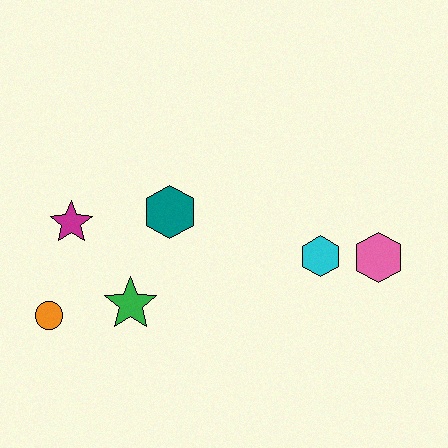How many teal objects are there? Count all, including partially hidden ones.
There is 1 teal object.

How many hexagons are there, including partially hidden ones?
There are 3 hexagons.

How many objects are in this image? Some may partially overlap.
There are 6 objects.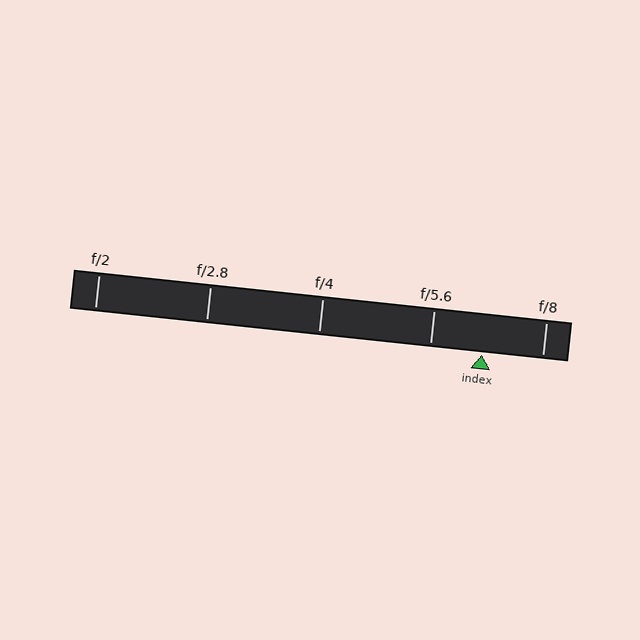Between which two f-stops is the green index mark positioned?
The index mark is between f/5.6 and f/8.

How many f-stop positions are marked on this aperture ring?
There are 5 f-stop positions marked.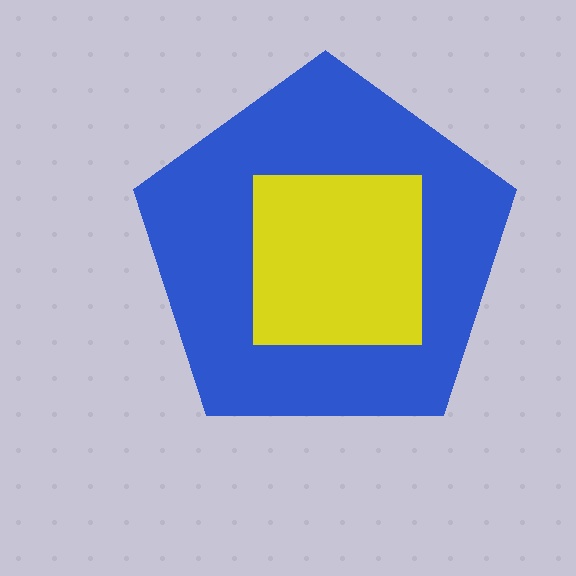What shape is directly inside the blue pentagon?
The yellow square.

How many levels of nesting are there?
2.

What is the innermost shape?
The yellow square.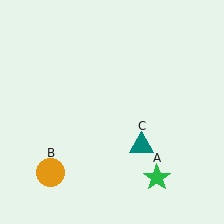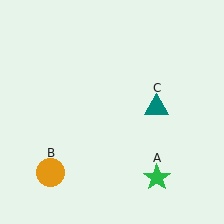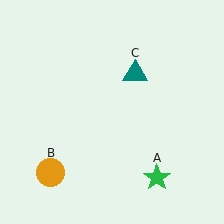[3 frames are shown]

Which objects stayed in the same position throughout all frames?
Green star (object A) and orange circle (object B) remained stationary.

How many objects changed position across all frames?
1 object changed position: teal triangle (object C).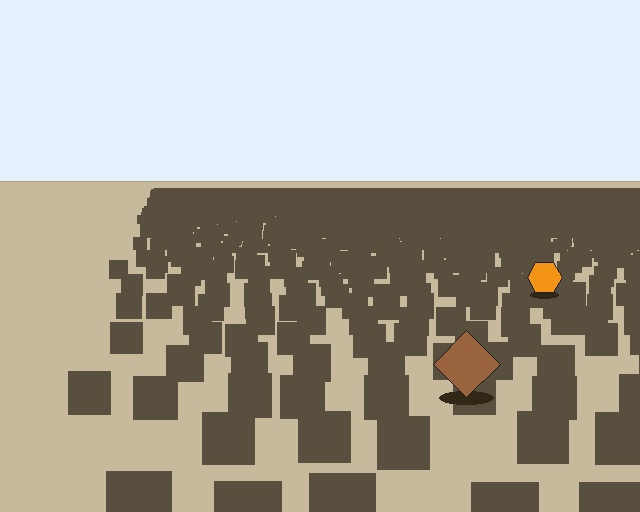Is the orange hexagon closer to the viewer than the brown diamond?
No. The brown diamond is closer — you can tell from the texture gradient: the ground texture is coarser near it.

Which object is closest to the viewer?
The brown diamond is closest. The texture marks near it are larger and more spread out.